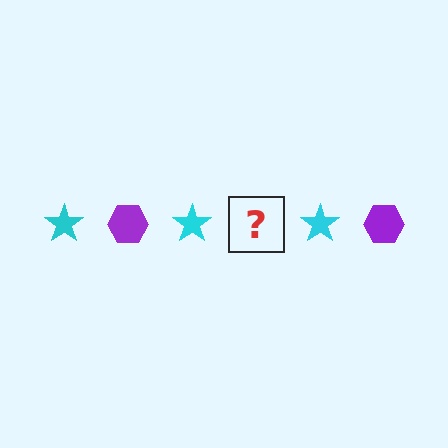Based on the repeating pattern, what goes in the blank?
The blank should be a purple hexagon.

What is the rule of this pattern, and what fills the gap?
The rule is that the pattern alternates between cyan star and purple hexagon. The gap should be filled with a purple hexagon.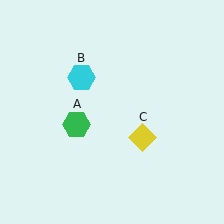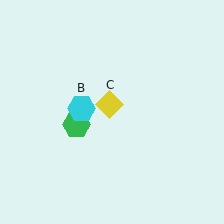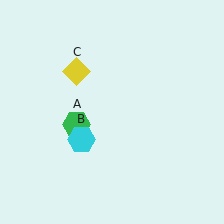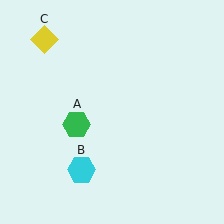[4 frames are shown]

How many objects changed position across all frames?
2 objects changed position: cyan hexagon (object B), yellow diamond (object C).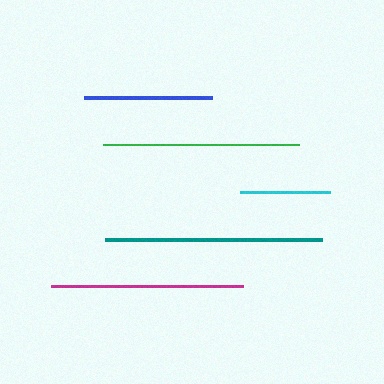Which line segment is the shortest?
The cyan line is the shortest at approximately 90 pixels.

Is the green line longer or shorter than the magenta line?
The green line is longer than the magenta line.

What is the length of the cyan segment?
The cyan segment is approximately 90 pixels long.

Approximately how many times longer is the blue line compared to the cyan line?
The blue line is approximately 1.4 times the length of the cyan line.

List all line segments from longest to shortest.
From longest to shortest: teal, green, magenta, blue, cyan.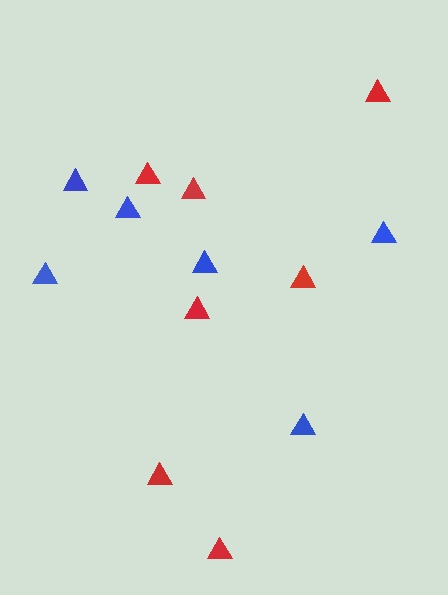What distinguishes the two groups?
There are 2 groups: one group of red triangles (7) and one group of blue triangles (6).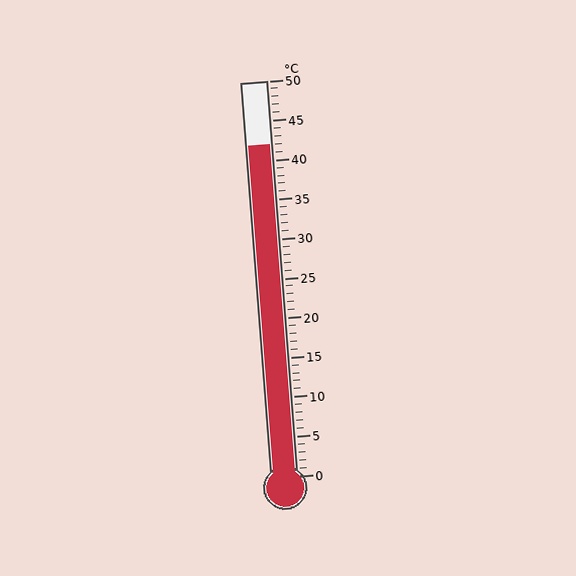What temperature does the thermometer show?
The thermometer shows approximately 42°C.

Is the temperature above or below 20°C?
The temperature is above 20°C.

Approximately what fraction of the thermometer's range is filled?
The thermometer is filled to approximately 85% of its range.